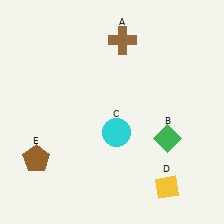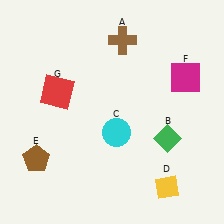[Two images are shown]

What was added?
A magenta square (F), a red square (G) were added in Image 2.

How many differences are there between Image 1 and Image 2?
There are 2 differences between the two images.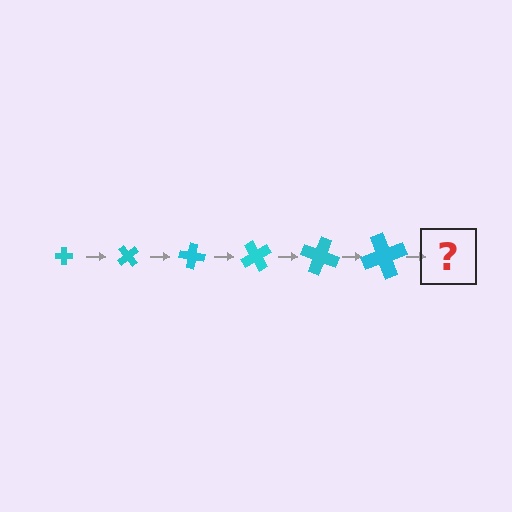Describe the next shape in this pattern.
It should be a cross, larger than the previous one and rotated 300 degrees from the start.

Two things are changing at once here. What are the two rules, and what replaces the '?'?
The two rules are that the cross grows larger each step and it rotates 50 degrees each step. The '?' should be a cross, larger than the previous one and rotated 300 degrees from the start.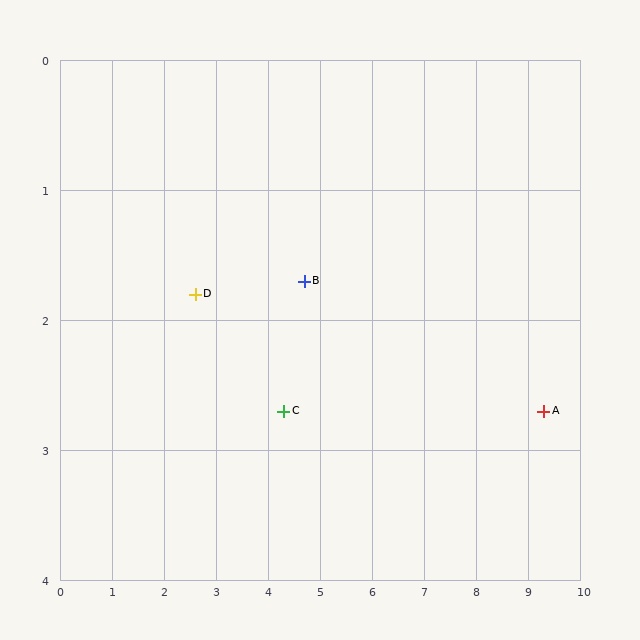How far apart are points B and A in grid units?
Points B and A are about 4.7 grid units apart.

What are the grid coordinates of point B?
Point B is at approximately (4.7, 1.7).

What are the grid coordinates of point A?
Point A is at approximately (9.3, 2.7).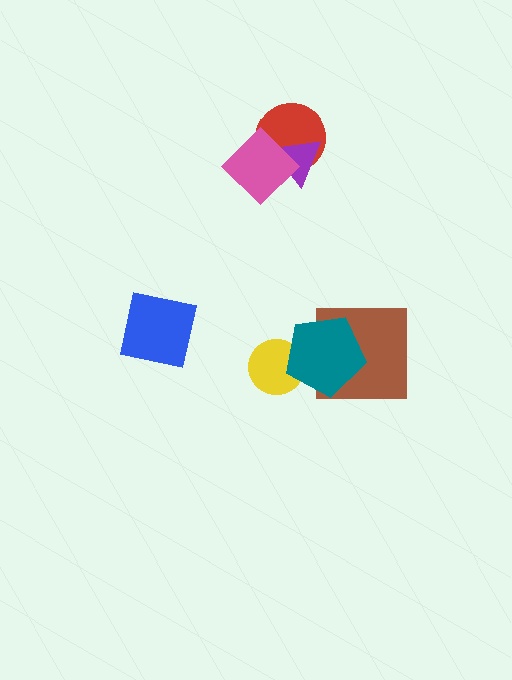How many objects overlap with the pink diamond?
2 objects overlap with the pink diamond.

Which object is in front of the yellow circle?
The teal pentagon is in front of the yellow circle.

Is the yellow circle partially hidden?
Yes, it is partially covered by another shape.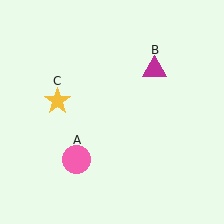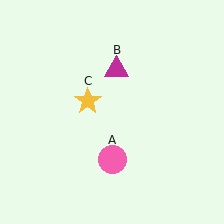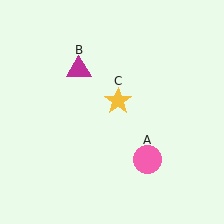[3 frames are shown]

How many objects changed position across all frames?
3 objects changed position: pink circle (object A), magenta triangle (object B), yellow star (object C).